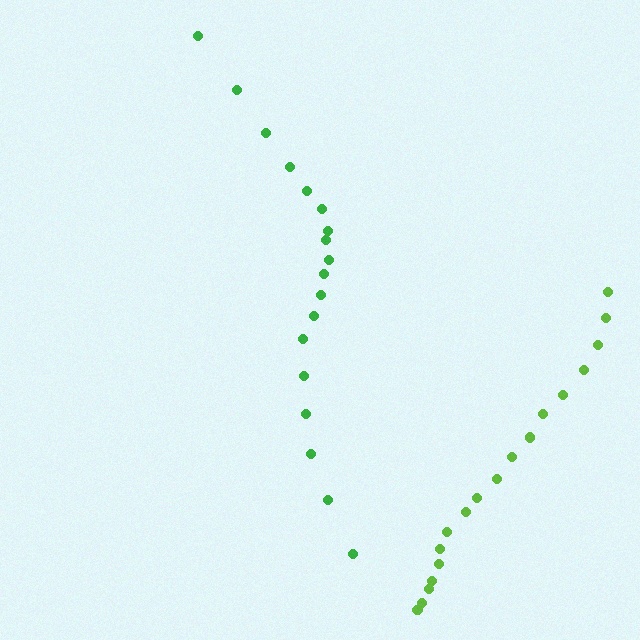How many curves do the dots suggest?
There are 2 distinct paths.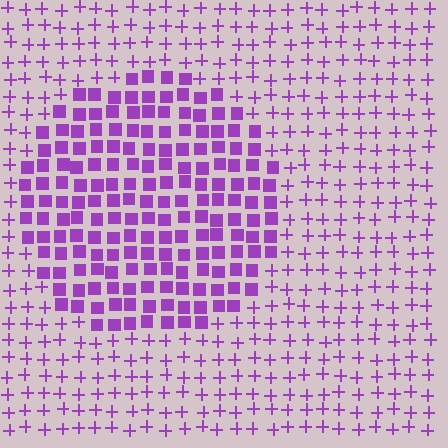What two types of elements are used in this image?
The image uses squares inside the circle region and plus signs outside it.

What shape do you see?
I see a circle.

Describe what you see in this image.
The image is filled with small purple elements arranged in a uniform grid. A circle-shaped region contains squares, while the surrounding area contains plus signs. The boundary is defined purely by the change in element shape.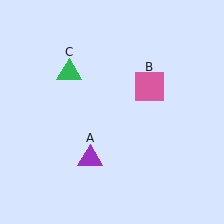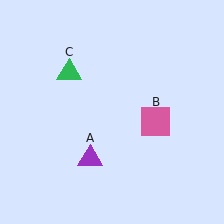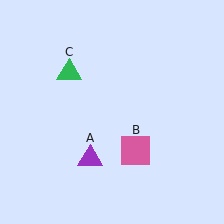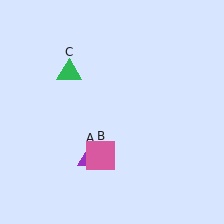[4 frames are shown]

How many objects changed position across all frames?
1 object changed position: pink square (object B).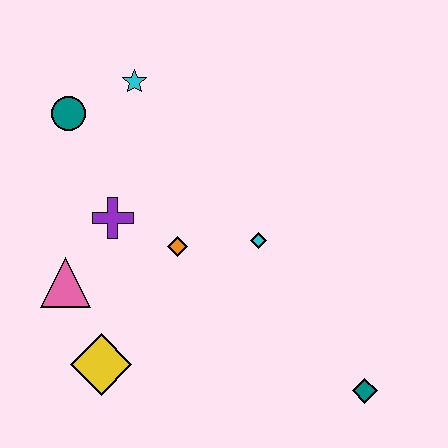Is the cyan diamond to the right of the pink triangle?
Yes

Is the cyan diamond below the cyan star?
Yes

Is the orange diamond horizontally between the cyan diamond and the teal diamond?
No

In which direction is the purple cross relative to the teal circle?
The purple cross is below the teal circle.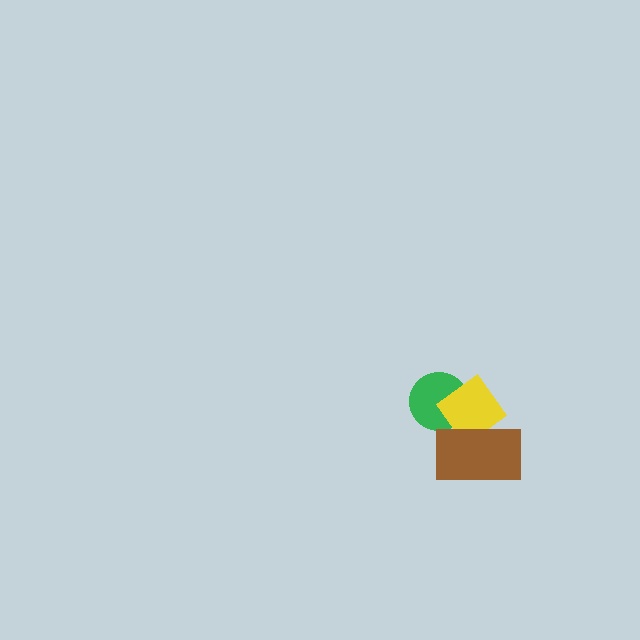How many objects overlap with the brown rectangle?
1 object overlaps with the brown rectangle.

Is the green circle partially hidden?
Yes, it is partially covered by another shape.